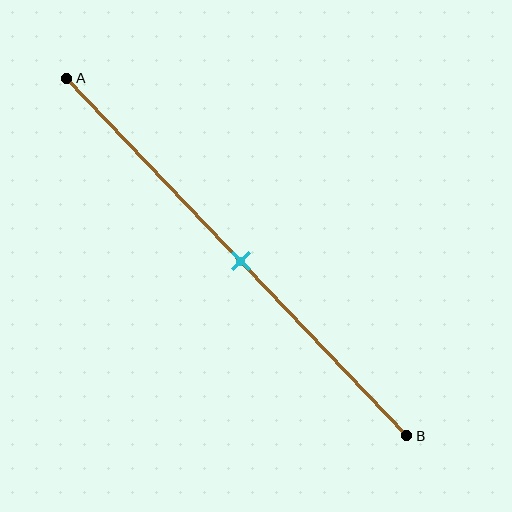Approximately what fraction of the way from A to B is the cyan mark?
The cyan mark is approximately 50% of the way from A to B.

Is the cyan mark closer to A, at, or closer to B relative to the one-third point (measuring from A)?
The cyan mark is closer to point B than the one-third point of segment AB.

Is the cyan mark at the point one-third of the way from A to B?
No, the mark is at about 50% from A, not at the 33% one-third point.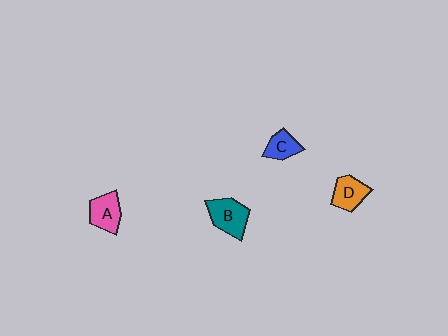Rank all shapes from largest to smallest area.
From largest to smallest: B (teal), A (pink), D (orange), C (blue).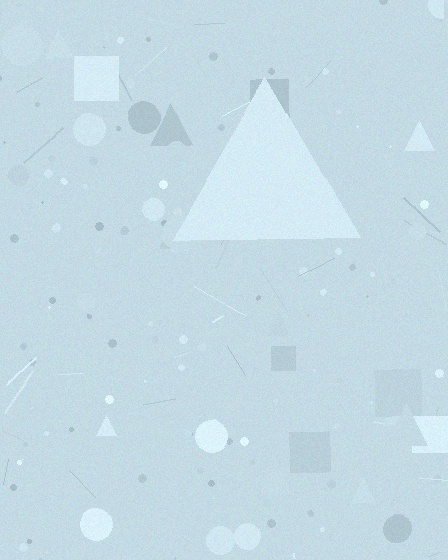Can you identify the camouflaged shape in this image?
The camouflaged shape is a triangle.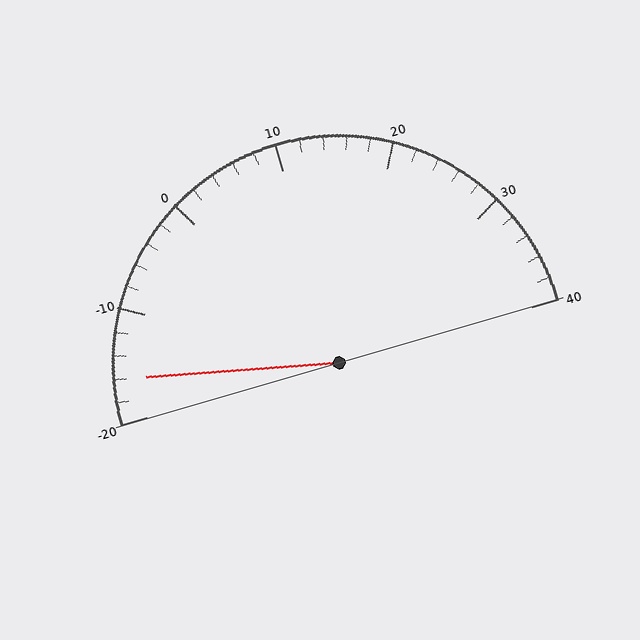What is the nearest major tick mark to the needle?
The nearest major tick mark is -20.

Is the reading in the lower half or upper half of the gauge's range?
The reading is in the lower half of the range (-20 to 40).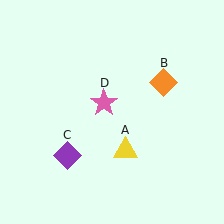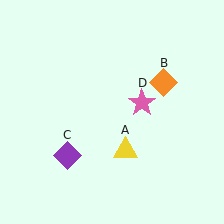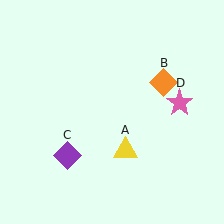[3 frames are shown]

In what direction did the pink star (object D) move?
The pink star (object D) moved right.